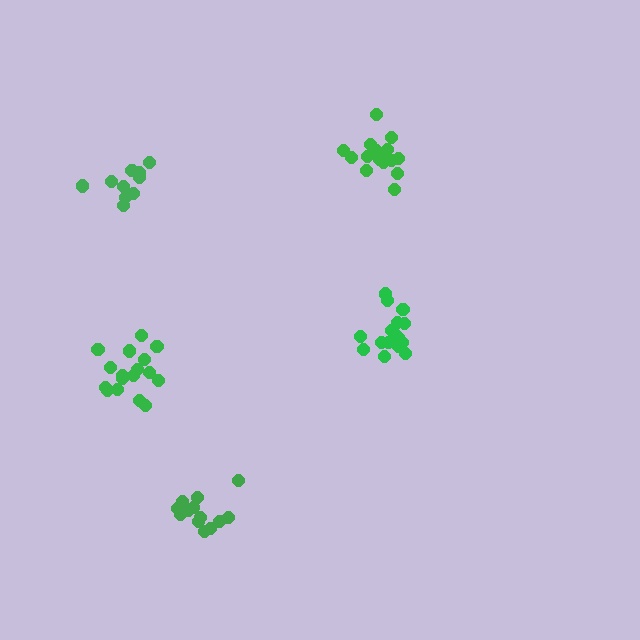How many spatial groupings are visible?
There are 5 spatial groupings.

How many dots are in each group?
Group 1: 17 dots, Group 2: 17 dots, Group 3: 17 dots, Group 4: 11 dots, Group 5: 15 dots (77 total).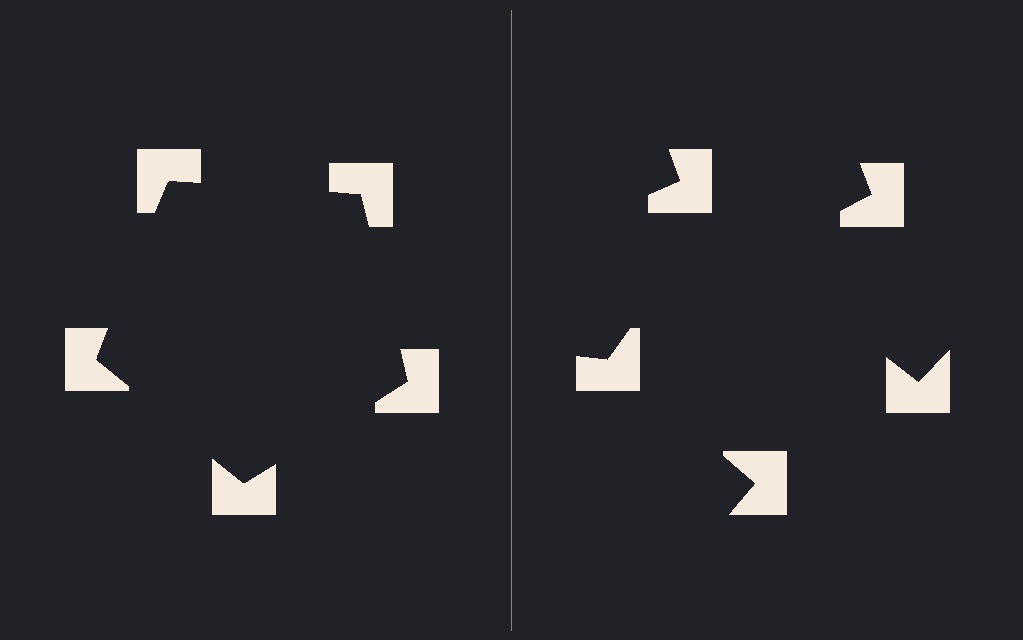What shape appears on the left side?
An illusory pentagon.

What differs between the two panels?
The notched squares are positioned identically on both sides; only the wedge orientations differ. On the left they align to a pentagon; on the right they are misaligned.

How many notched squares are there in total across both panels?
10 — 5 on each side.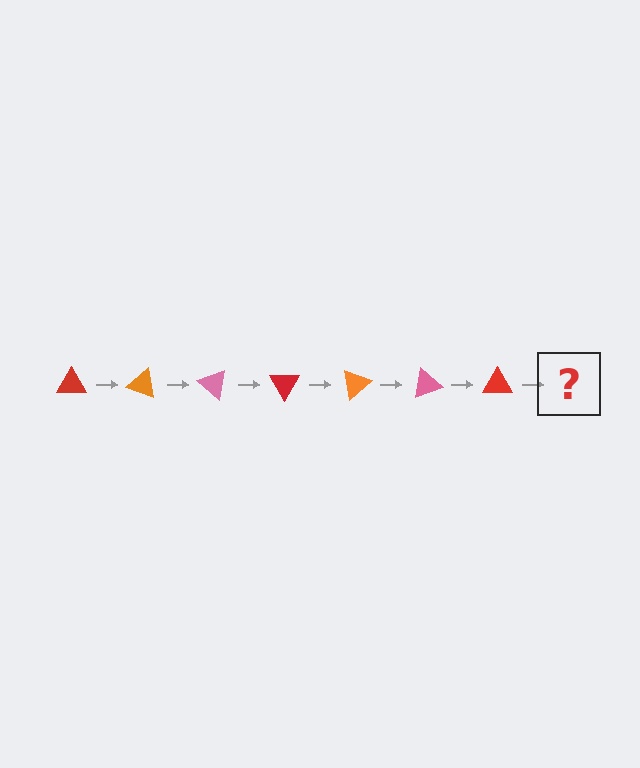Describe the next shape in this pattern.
It should be an orange triangle, rotated 140 degrees from the start.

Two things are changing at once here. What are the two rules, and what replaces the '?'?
The two rules are that it rotates 20 degrees each step and the color cycles through red, orange, and pink. The '?' should be an orange triangle, rotated 140 degrees from the start.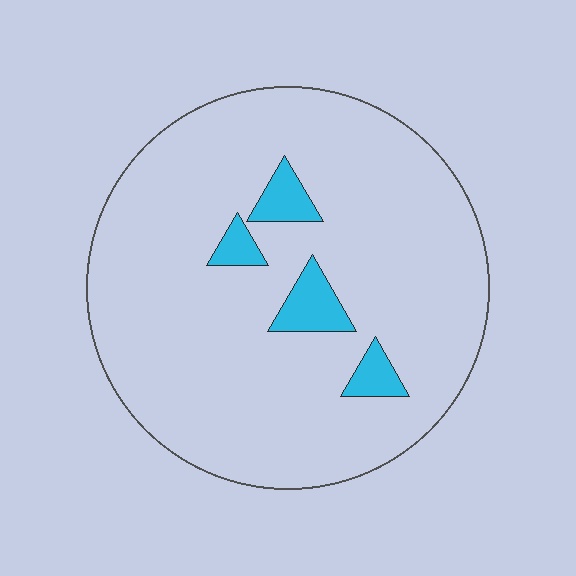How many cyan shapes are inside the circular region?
4.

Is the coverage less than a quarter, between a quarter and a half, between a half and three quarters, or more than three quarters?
Less than a quarter.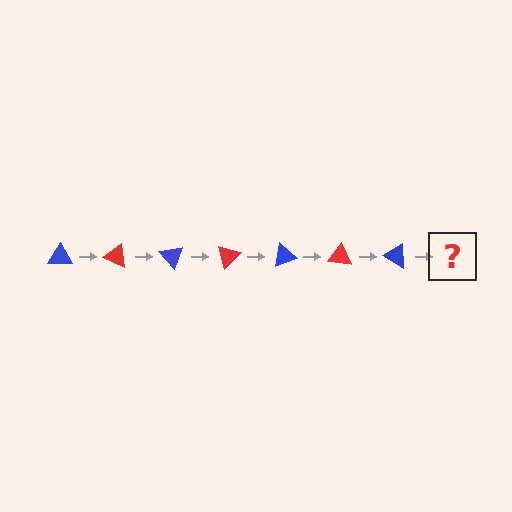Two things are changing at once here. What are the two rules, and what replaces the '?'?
The two rules are that it rotates 25 degrees each step and the color cycles through blue and red. The '?' should be a red triangle, rotated 175 degrees from the start.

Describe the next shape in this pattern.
It should be a red triangle, rotated 175 degrees from the start.